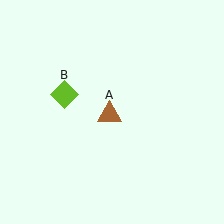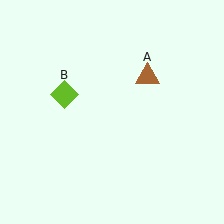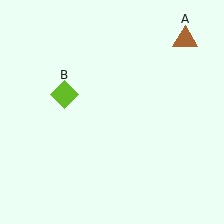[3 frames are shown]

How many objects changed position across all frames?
1 object changed position: brown triangle (object A).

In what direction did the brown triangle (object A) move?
The brown triangle (object A) moved up and to the right.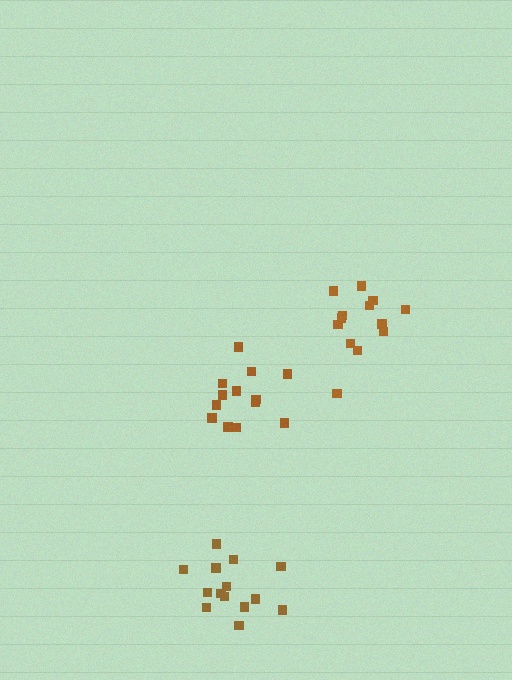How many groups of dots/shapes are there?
There are 3 groups.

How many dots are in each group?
Group 1: 13 dots, Group 2: 15 dots, Group 3: 13 dots (41 total).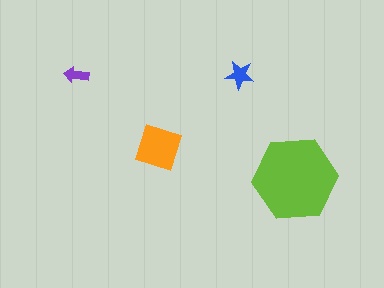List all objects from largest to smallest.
The lime hexagon, the orange square, the blue star, the purple arrow.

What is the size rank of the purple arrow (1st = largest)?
4th.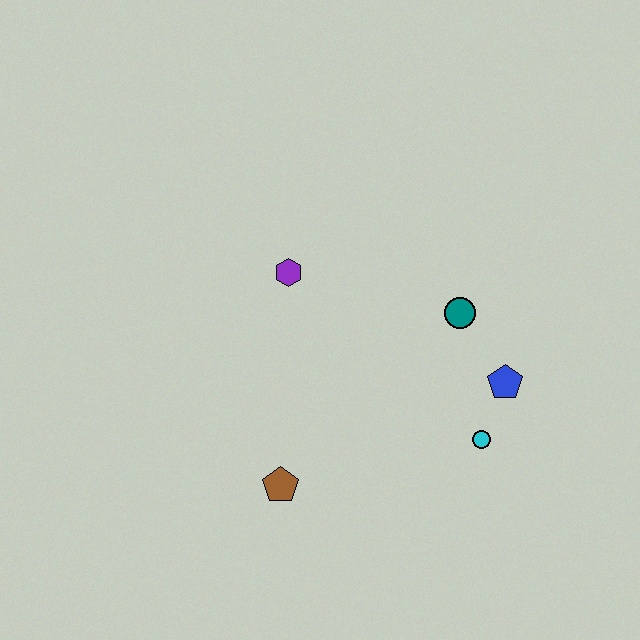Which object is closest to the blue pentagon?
The cyan circle is closest to the blue pentagon.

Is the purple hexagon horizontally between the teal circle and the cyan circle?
No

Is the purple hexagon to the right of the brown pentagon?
Yes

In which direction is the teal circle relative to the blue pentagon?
The teal circle is above the blue pentagon.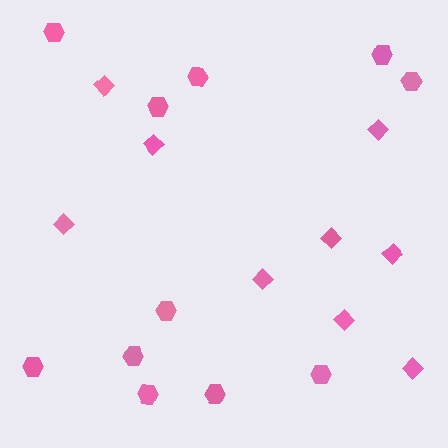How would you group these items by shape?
There are 2 groups: one group of diamonds (9) and one group of hexagons (11).